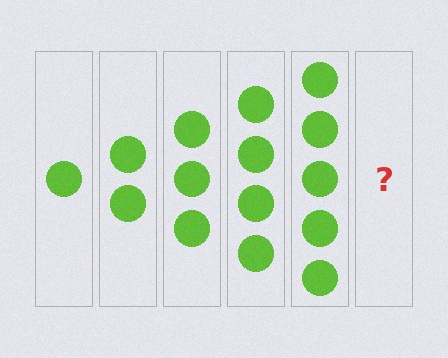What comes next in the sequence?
The next element should be 6 circles.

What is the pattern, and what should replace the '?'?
The pattern is that each step adds one more circle. The '?' should be 6 circles.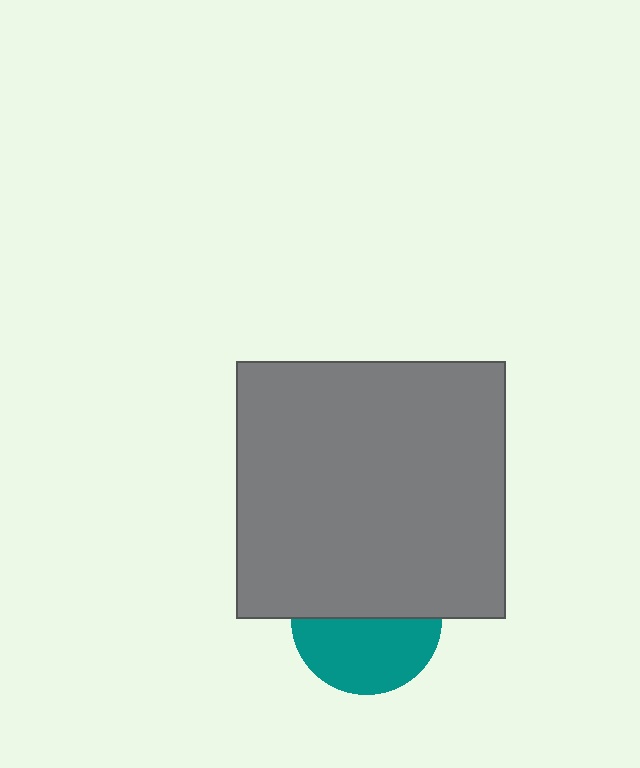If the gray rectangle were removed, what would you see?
You would see the complete teal circle.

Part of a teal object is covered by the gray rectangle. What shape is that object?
It is a circle.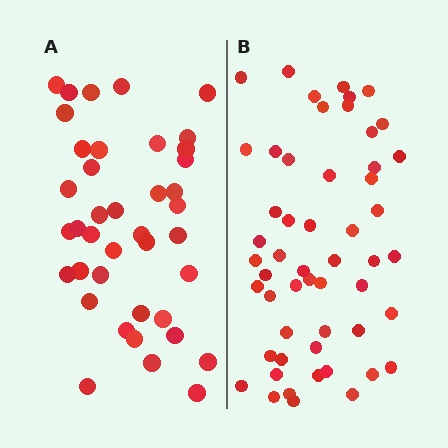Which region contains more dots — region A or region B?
Region B (the right region) has more dots.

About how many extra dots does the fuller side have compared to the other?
Region B has approximately 15 more dots than region A.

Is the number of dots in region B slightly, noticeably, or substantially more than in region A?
Region B has noticeably more, but not dramatically so. The ratio is roughly 1.3 to 1.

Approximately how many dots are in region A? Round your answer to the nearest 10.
About 40 dots.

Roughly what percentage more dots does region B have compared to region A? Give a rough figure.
About 30% more.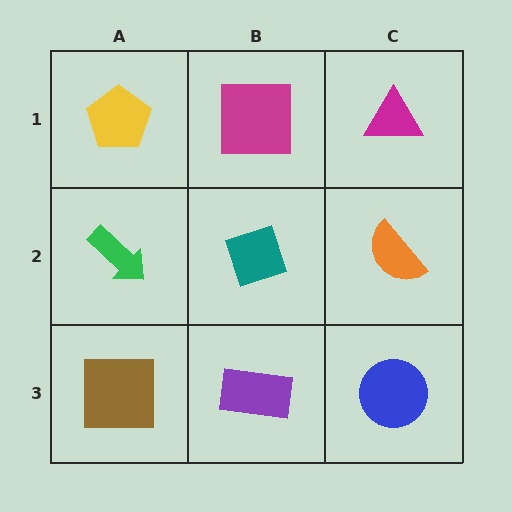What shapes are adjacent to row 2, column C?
A magenta triangle (row 1, column C), a blue circle (row 3, column C), a teal diamond (row 2, column B).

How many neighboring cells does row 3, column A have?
2.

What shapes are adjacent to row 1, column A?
A green arrow (row 2, column A), a magenta square (row 1, column B).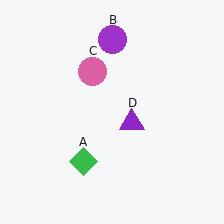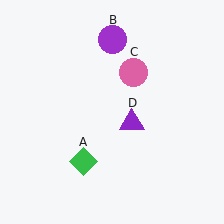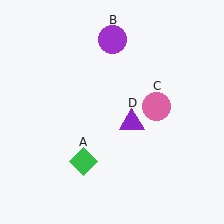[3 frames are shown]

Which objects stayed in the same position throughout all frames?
Green diamond (object A) and purple circle (object B) and purple triangle (object D) remained stationary.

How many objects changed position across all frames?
1 object changed position: pink circle (object C).